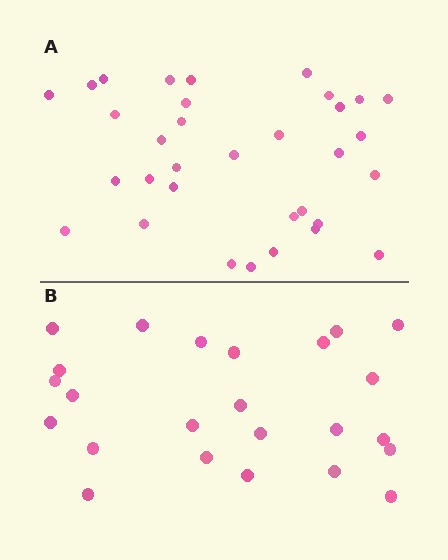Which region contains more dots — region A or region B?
Region A (the top region) has more dots.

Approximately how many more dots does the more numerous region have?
Region A has roughly 8 or so more dots than region B.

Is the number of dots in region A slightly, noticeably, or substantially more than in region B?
Region A has noticeably more, but not dramatically so. The ratio is roughly 1.4 to 1.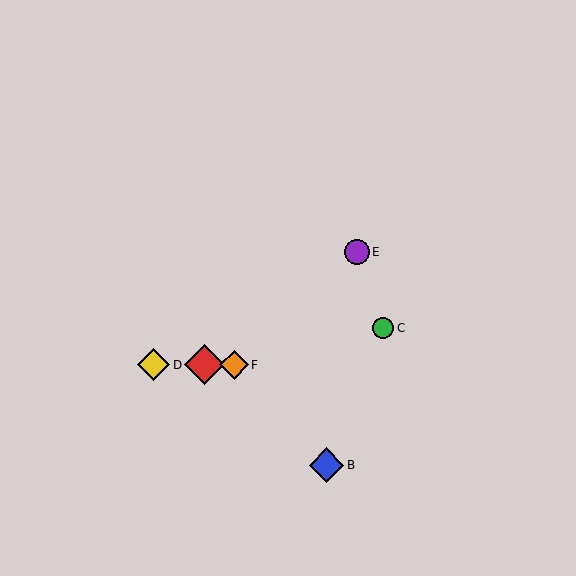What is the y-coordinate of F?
Object F is at y≈365.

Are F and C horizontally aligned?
No, F is at y≈365 and C is at y≈328.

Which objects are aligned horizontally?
Objects A, D, F are aligned horizontally.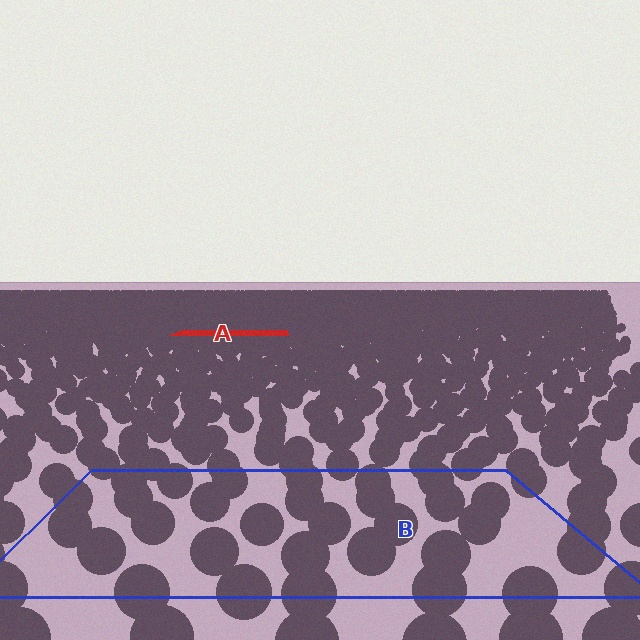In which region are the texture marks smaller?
The texture marks are smaller in region A, because it is farther away.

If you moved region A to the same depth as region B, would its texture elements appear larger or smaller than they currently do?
They would appear larger. At a closer depth, the same texture elements are projected at a bigger on-screen size.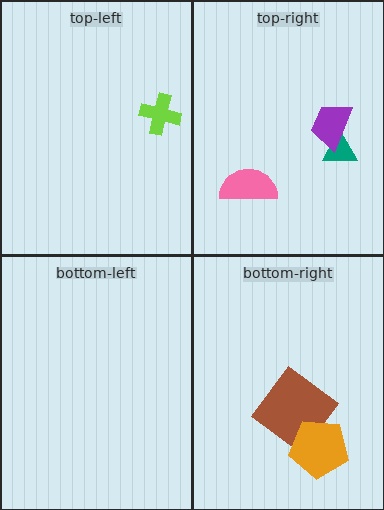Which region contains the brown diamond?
The bottom-right region.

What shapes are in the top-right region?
The pink semicircle, the teal triangle, the purple trapezoid.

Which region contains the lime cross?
The top-left region.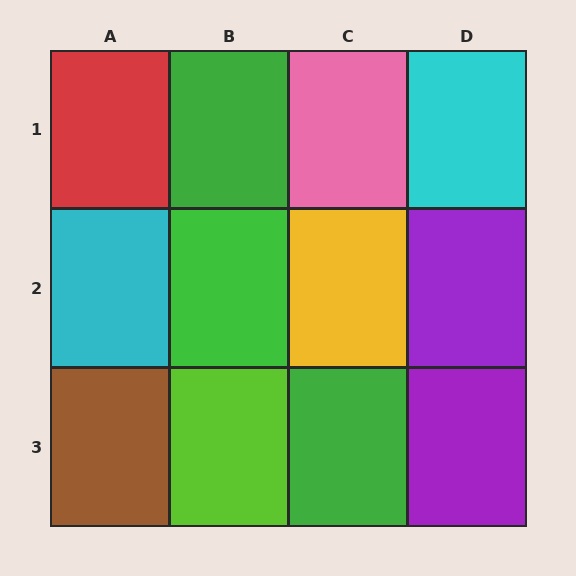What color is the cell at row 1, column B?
Green.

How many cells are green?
3 cells are green.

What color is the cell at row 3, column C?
Green.